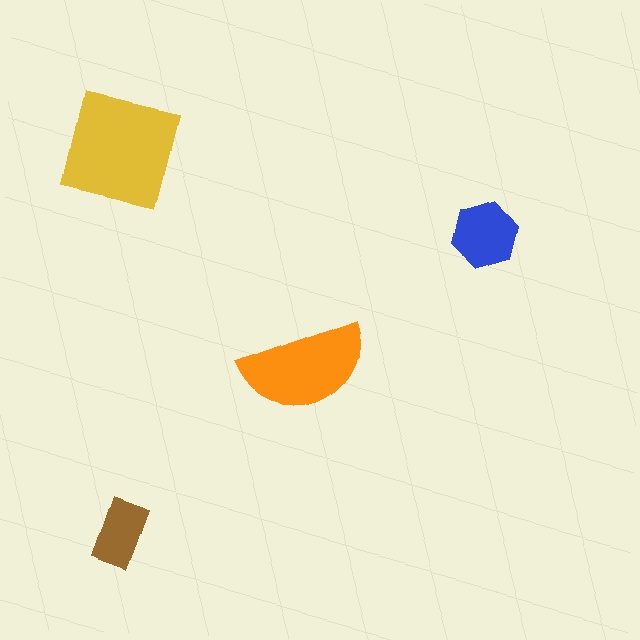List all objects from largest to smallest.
The yellow square, the orange semicircle, the blue hexagon, the brown rectangle.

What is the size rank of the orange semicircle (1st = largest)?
2nd.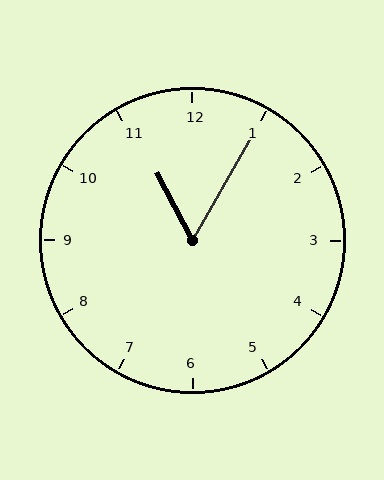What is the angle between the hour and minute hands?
Approximately 58 degrees.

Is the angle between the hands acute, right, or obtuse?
It is acute.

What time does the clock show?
11:05.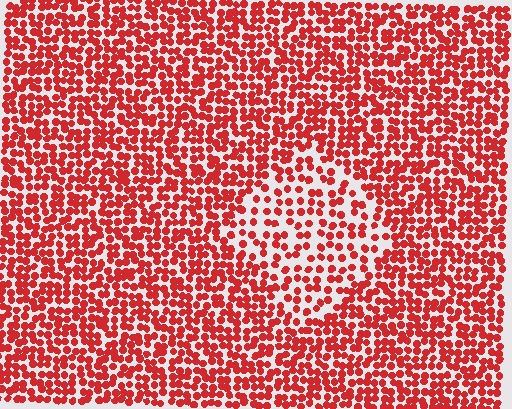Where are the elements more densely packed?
The elements are more densely packed outside the diamond boundary.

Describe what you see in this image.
The image contains small red elements arranged at two different densities. A diamond-shaped region is visible where the elements are less densely packed than the surrounding area.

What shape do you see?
I see a diamond.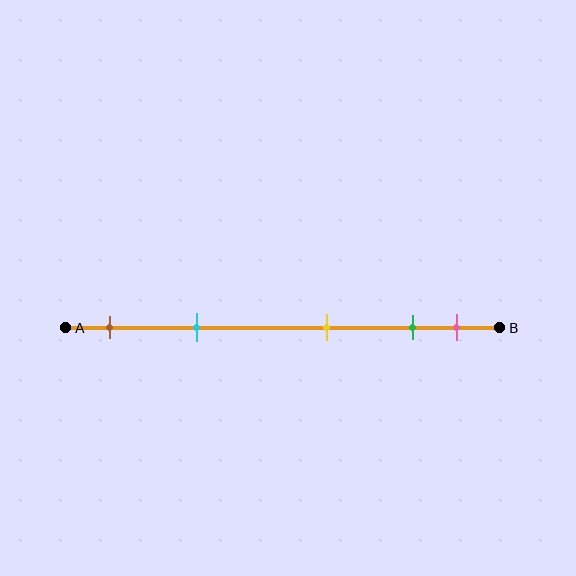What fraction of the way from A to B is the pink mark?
The pink mark is approximately 90% (0.9) of the way from A to B.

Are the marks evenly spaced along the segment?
No, the marks are not evenly spaced.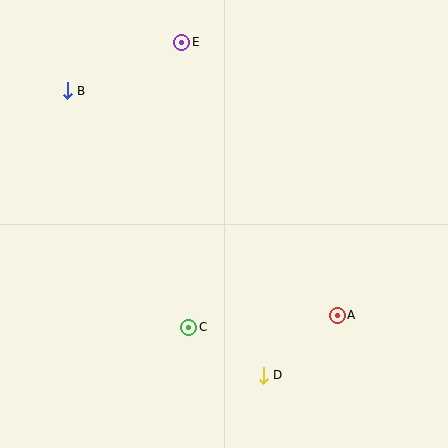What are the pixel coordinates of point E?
Point E is at (182, 42).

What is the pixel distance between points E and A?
The distance between E and A is 314 pixels.